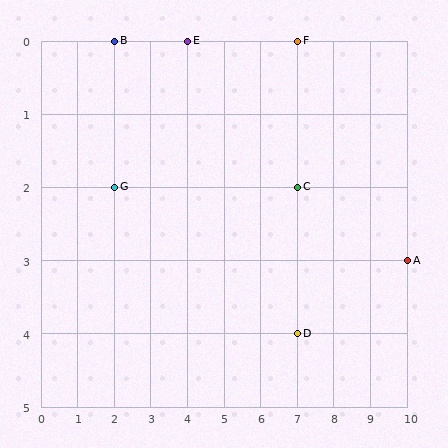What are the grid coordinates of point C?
Point C is at grid coordinates (7, 2).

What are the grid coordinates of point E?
Point E is at grid coordinates (4, 0).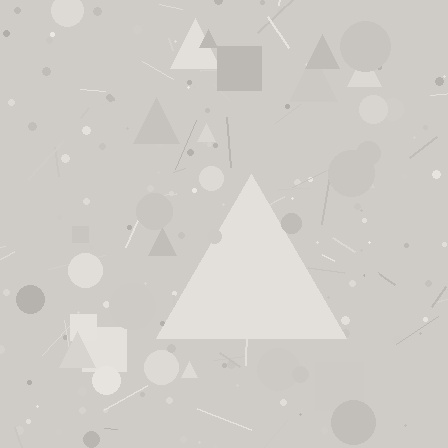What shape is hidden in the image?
A triangle is hidden in the image.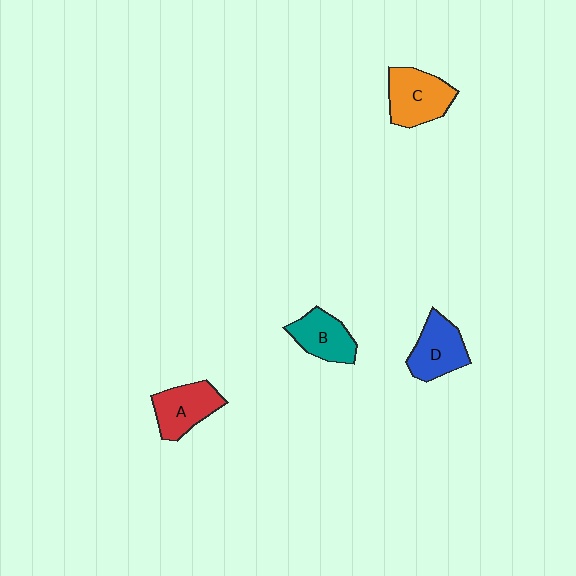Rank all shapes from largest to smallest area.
From largest to smallest: C (orange), D (blue), A (red), B (teal).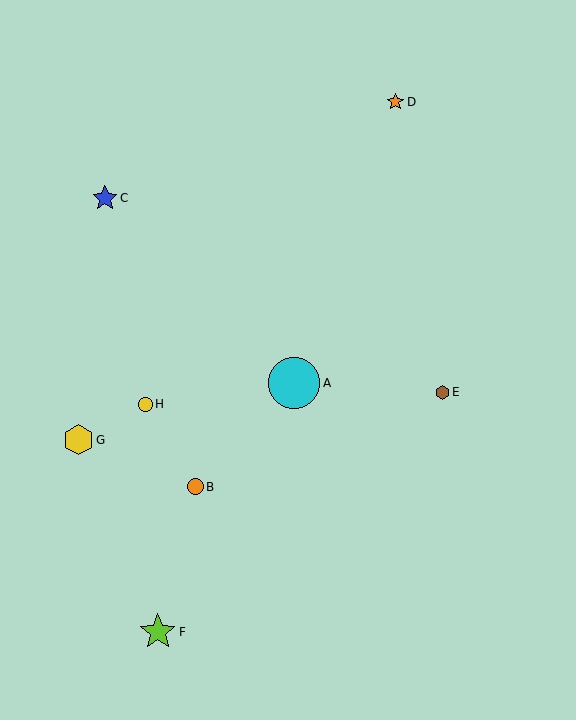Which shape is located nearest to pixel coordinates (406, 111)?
The orange star (labeled D) at (395, 102) is nearest to that location.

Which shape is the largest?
The cyan circle (labeled A) is the largest.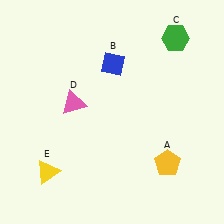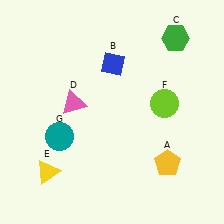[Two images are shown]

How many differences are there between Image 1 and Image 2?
There are 2 differences between the two images.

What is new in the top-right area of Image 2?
A lime circle (F) was added in the top-right area of Image 2.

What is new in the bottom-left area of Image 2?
A teal circle (G) was added in the bottom-left area of Image 2.